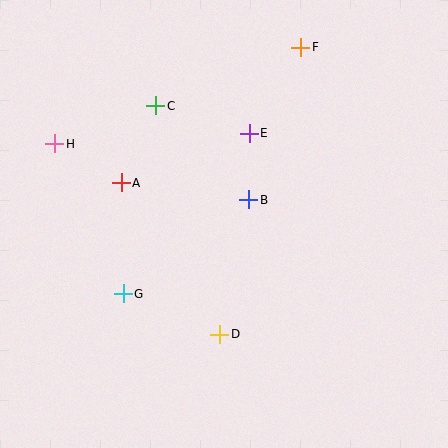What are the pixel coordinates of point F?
Point F is at (301, 47).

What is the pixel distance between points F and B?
The distance between F and B is 161 pixels.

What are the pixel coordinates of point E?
Point E is at (249, 134).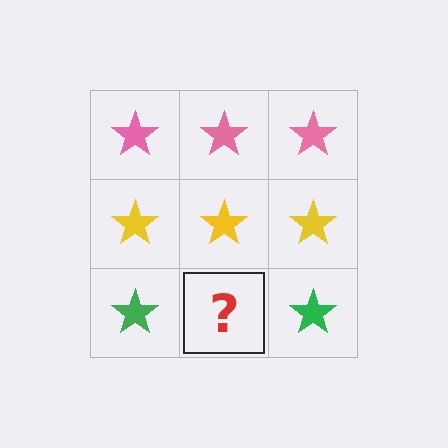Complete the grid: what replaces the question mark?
The question mark should be replaced with a green star.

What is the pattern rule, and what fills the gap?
The rule is that each row has a consistent color. The gap should be filled with a green star.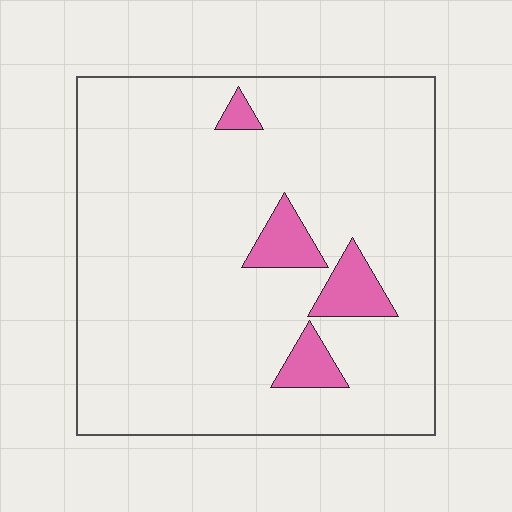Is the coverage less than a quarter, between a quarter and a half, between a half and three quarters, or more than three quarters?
Less than a quarter.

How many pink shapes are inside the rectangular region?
4.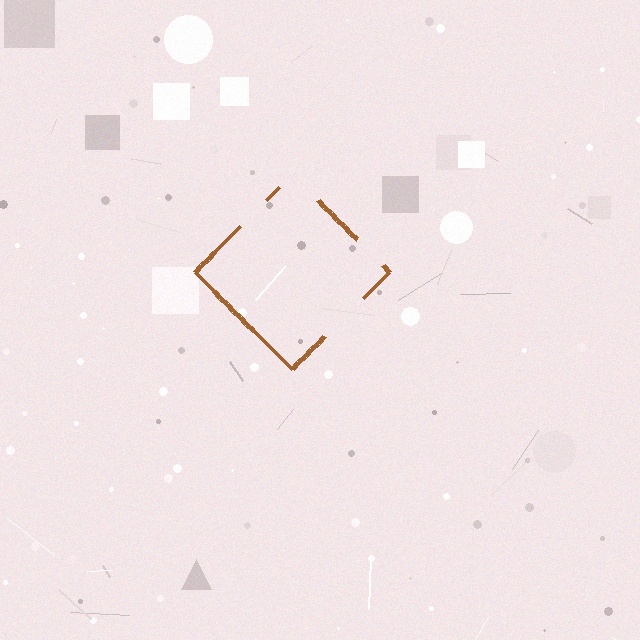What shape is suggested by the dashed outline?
The dashed outline suggests a diamond.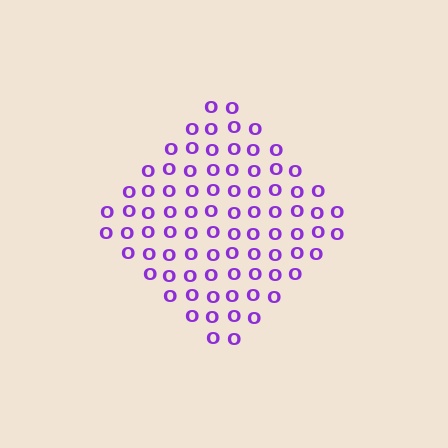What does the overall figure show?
The overall figure shows a diamond.